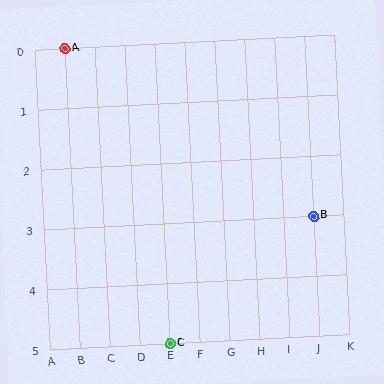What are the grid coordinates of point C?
Point C is at grid coordinates (E, 5).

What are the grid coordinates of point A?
Point A is at grid coordinates (B, 0).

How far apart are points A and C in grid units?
Points A and C are 3 columns and 5 rows apart (about 5.8 grid units diagonally).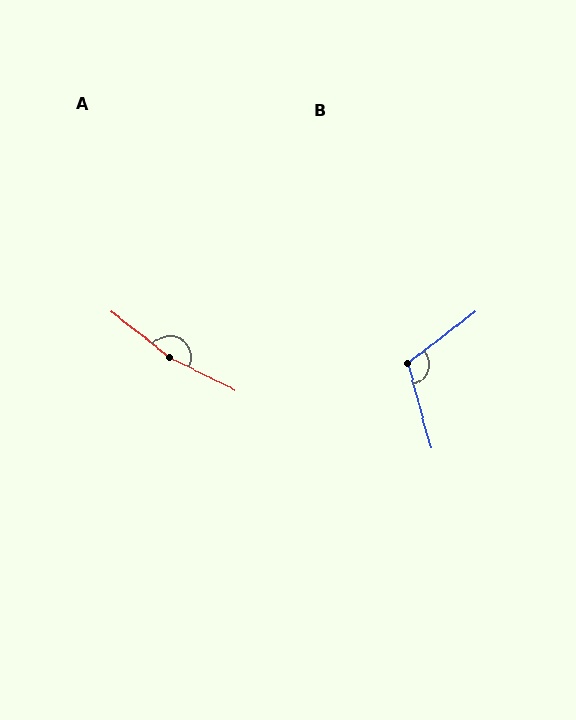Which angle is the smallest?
B, at approximately 111 degrees.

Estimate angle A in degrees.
Approximately 168 degrees.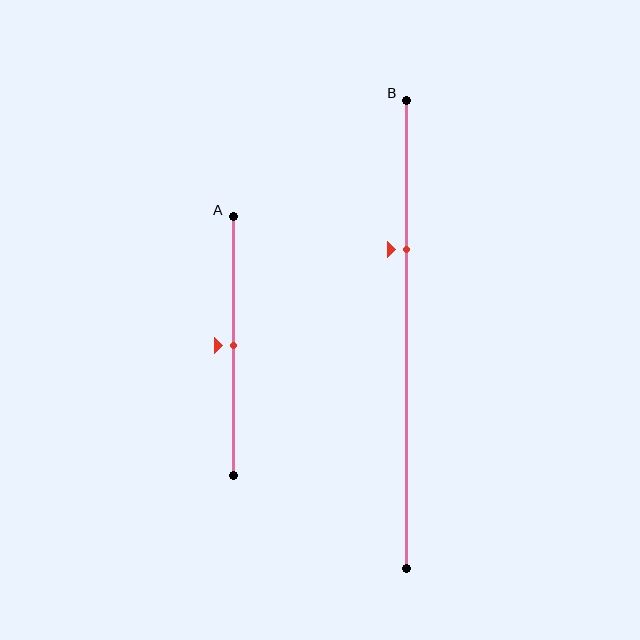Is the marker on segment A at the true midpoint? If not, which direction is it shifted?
Yes, the marker on segment A is at the true midpoint.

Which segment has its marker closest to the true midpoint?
Segment A has its marker closest to the true midpoint.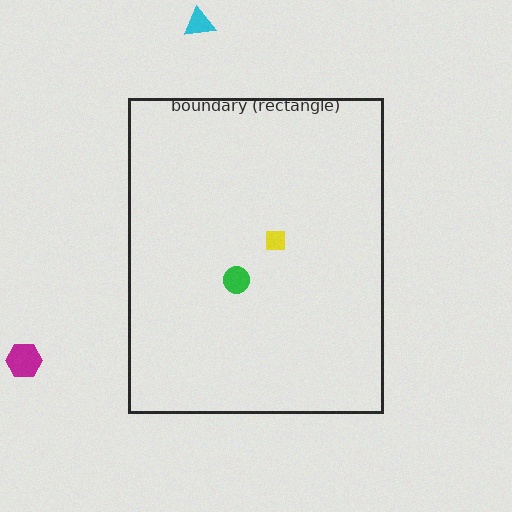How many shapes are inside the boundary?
2 inside, 2 outside.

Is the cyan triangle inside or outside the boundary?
Outside.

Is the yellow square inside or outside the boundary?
Inside.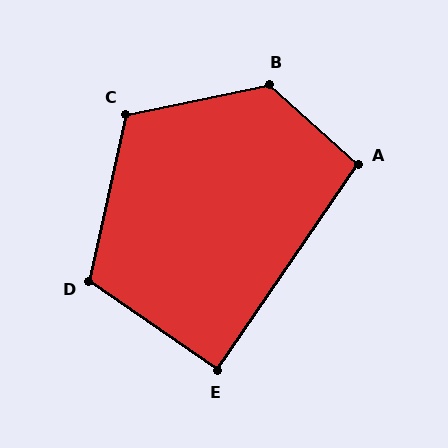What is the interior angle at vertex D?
Approximately 112 degrees (obtuse).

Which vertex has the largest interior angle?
B, at approximately 126 degrees.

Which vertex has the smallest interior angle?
E, at approximately 90 degrees.